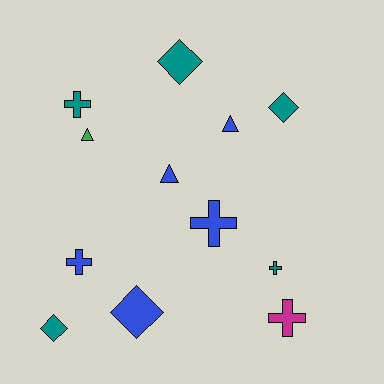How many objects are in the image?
There are 12 objects.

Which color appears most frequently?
Teal, with 5 objects.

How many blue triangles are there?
There are 2 blue triangles.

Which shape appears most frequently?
Cross, with 5 objects.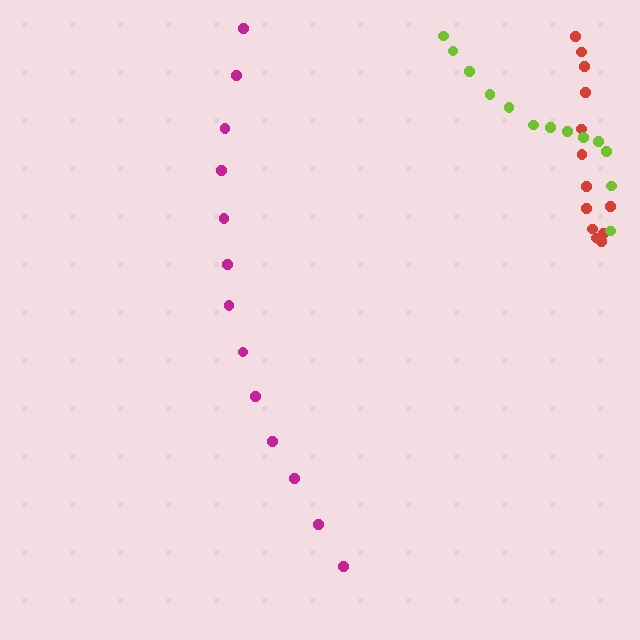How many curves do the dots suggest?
There are 3 distinct paths.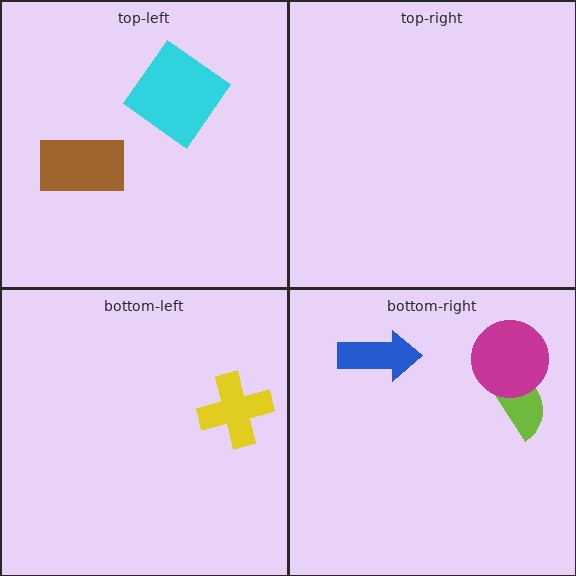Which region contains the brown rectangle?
The top-left region.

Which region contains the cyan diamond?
The top-left region.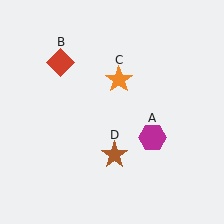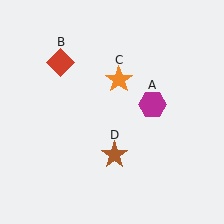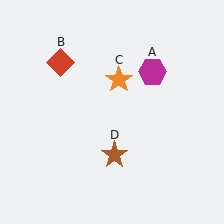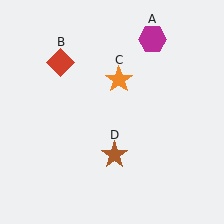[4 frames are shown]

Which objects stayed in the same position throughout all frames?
Red diamond (object B) and orange star (object C) and brown star (object D) remained stationary.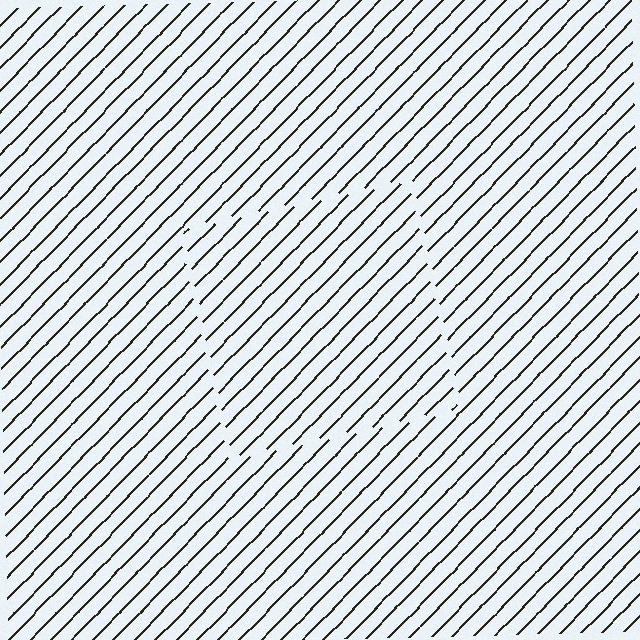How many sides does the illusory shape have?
4 sides — the line-ends trace a square.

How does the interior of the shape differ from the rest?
The interior of the shape contains the same grating, shifted by half a period — the contour is defined by the phase discontinuity where line-ends from the inner and outer gratings abut.